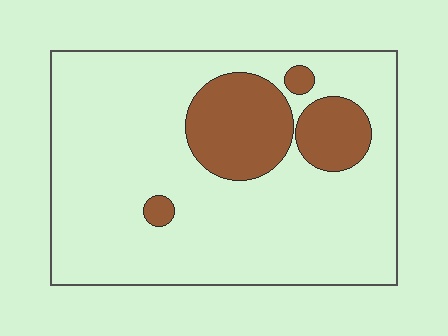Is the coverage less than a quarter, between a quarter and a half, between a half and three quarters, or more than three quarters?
Less than a quarter.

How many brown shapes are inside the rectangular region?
4.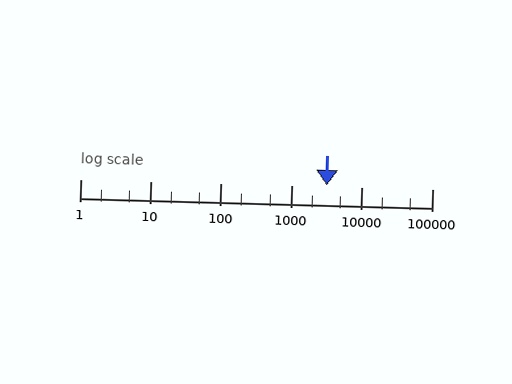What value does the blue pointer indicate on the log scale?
The pointer indicates approximately 3200.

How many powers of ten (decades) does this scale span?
The scale spans 5 decades, from 1 to 100000.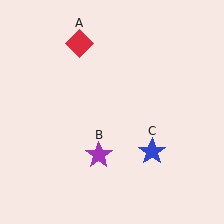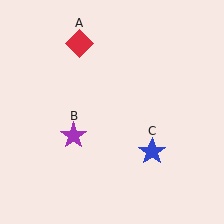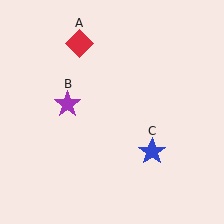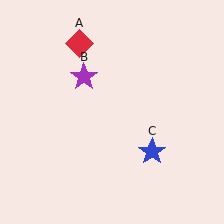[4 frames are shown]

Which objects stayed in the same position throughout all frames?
Red diamond (object A) and blue star (object C) remained stationary.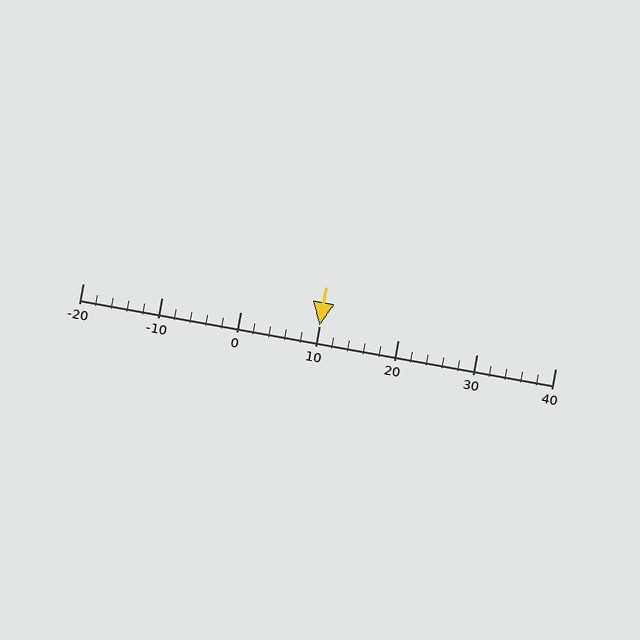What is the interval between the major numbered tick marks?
The major tick marks are spaced 10 units apart.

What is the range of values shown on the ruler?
The ruler shows values from -20 to 40.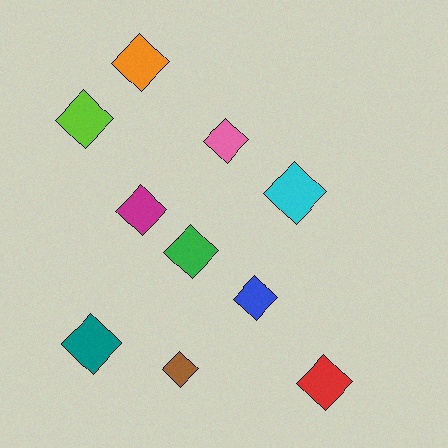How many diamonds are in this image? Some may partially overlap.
There are 10 diamonds.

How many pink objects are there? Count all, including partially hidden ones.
There is 1 pink object.